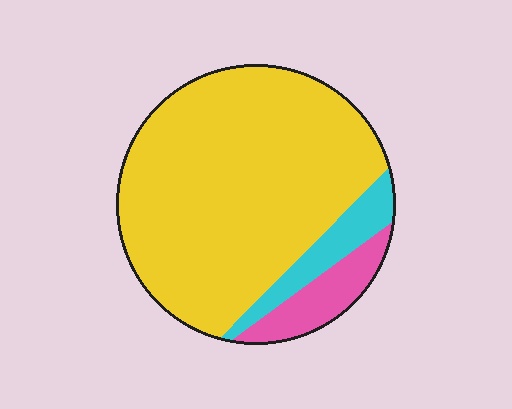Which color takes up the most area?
Yellow, at roughly 80%.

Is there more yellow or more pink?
Yellow.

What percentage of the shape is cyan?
Cyan takes up about one tenth (1/10) of the shape.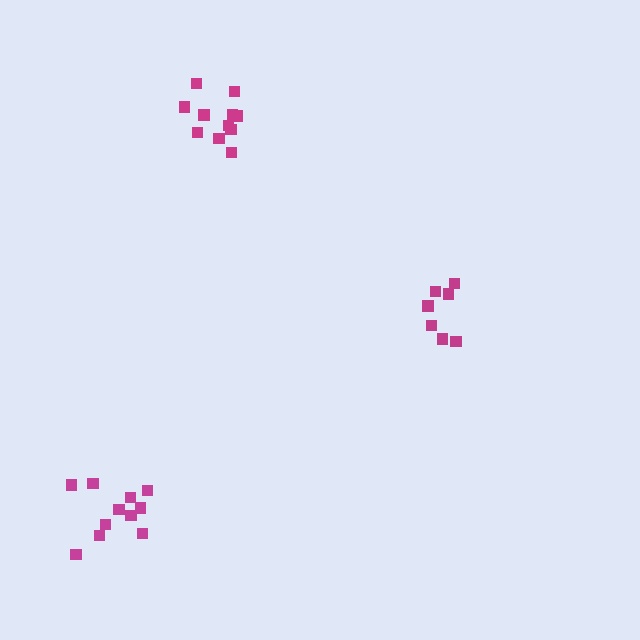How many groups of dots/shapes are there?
There are 3 groups.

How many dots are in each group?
Group 1: 7 dots, Group 2: 11 dots, Group 3: 11 dots (29 total).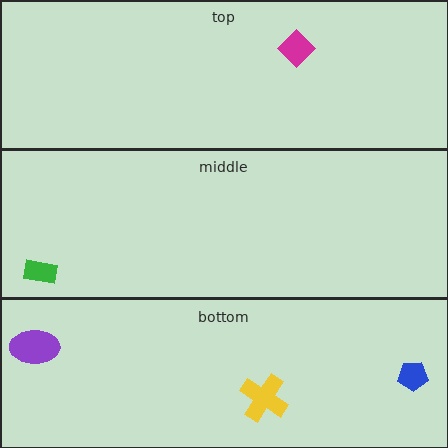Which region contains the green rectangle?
The middle region.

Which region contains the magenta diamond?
The top region.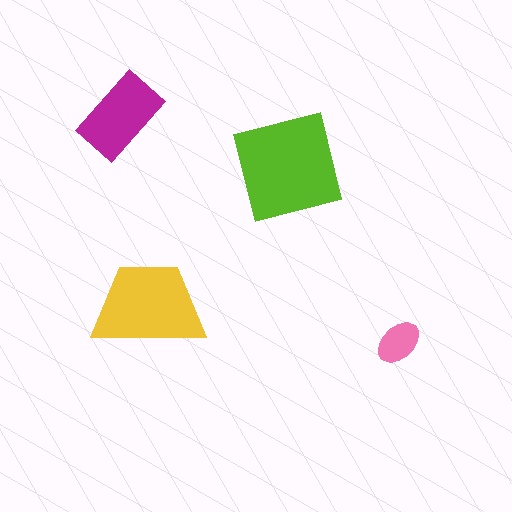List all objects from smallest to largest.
The pink ellipse, the magenta rectangle, the yellow trapezoid, the lime square.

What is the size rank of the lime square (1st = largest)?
1st.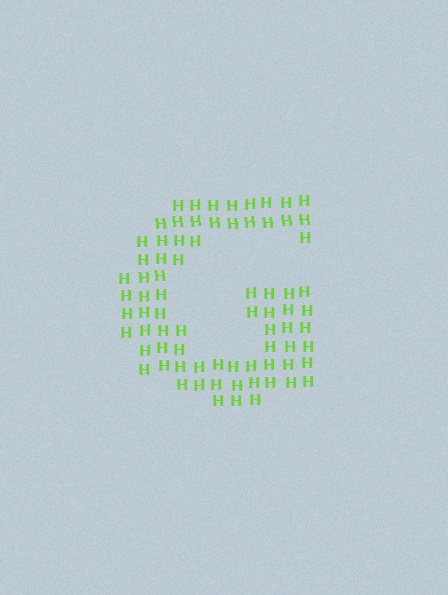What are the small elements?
The small elements are letter H's.